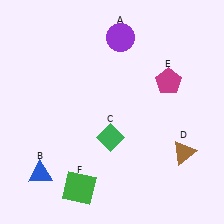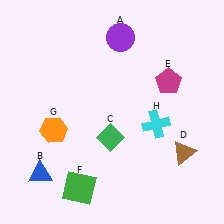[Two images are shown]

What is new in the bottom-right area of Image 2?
A cyan cross (H) was added in the bottom-right area of Image 2.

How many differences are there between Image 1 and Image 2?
There are 2 differences between the two images.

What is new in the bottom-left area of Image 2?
An orange hexagon (G) was added in the bottom-left area of Image 2.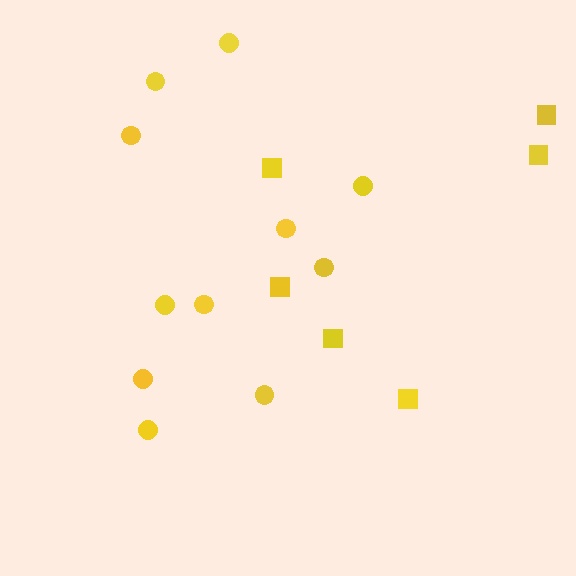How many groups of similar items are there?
There are 2 groups: one group of squares (6) and one group of circles (11).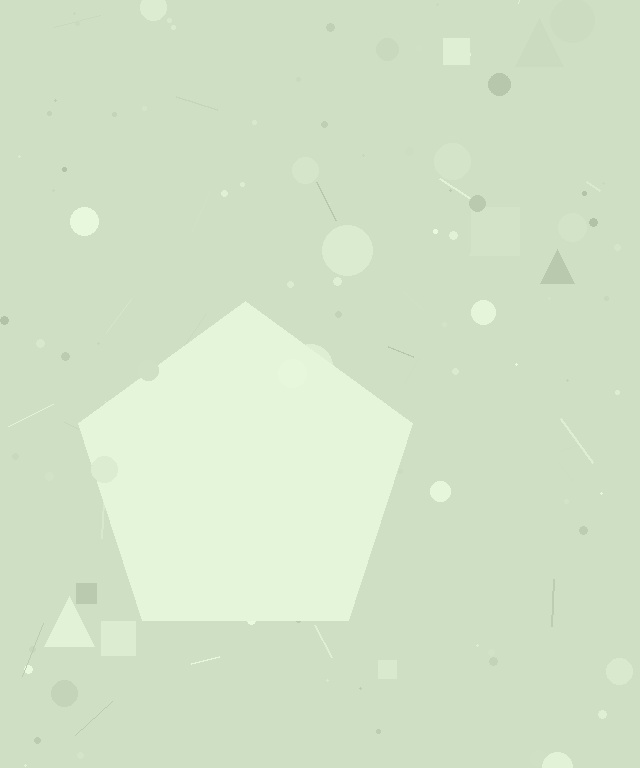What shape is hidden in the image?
A pentagon is hidden in the image.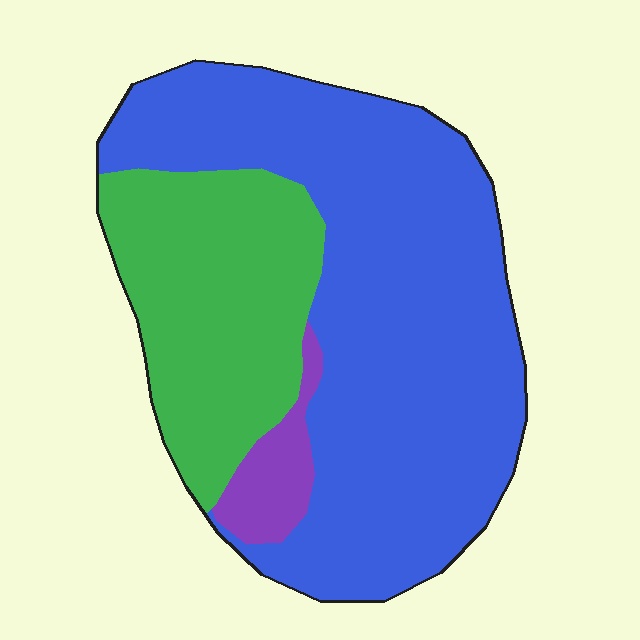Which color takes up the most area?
Blue, at roughly 65%.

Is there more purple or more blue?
Blue.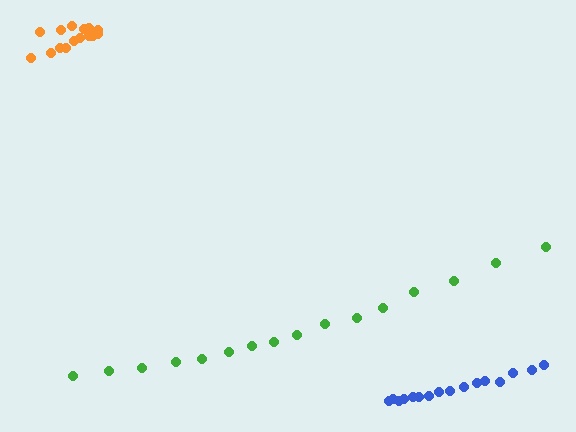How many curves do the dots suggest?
There are 3 distinct paths.